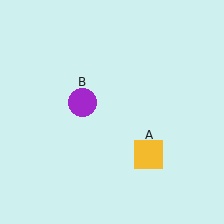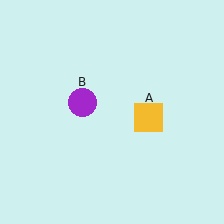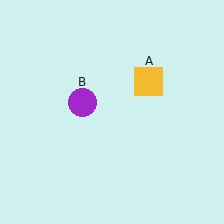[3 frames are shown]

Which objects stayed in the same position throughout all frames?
Purple circle (object B) remained stationary.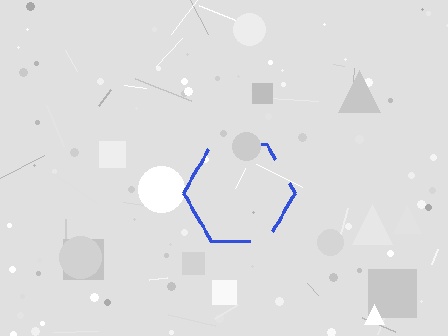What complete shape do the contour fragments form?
The contour fragments form a hexagon.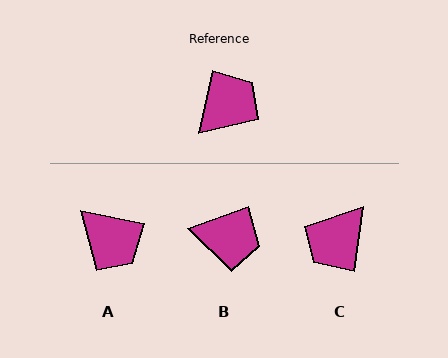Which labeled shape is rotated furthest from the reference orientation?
C, about 175 degrees away.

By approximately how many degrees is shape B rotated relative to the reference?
Approximately 58 degrees clockwise.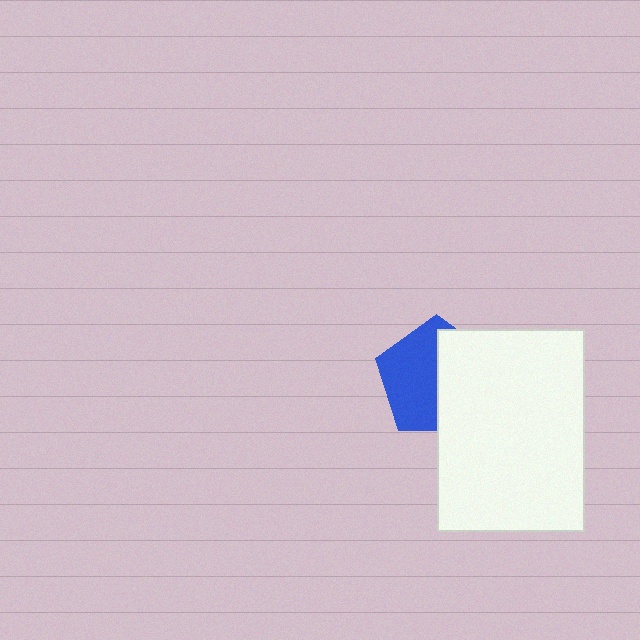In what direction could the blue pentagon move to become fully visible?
The blue pentagon could move left. That would shift it out from behind the white rectangle entirely.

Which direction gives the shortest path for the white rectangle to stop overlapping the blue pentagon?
Moving right gives the shortest separation.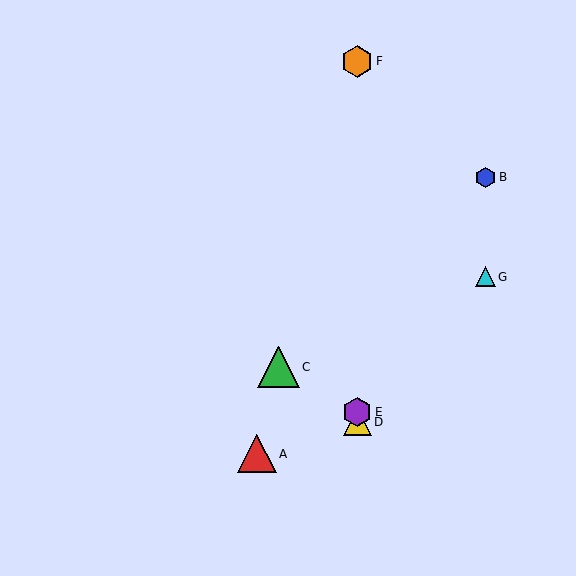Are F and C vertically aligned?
No, F is at x≈357 and C is at x≈279.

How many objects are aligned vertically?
3 objects (D, E, F) are aligned vertically.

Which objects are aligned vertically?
Objects D, E, F are aligned vertically.